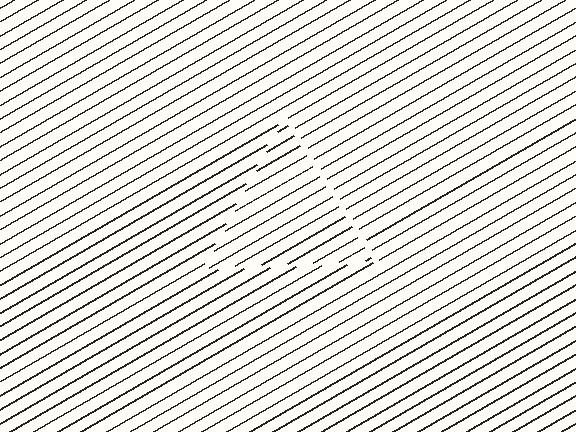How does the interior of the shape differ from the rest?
The interior of the shape contains the same grating, shifted by half a period — the contour is defined by the phase discontinuity where line-ends from the inner and outer gratings abut.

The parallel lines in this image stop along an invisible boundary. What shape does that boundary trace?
An illusory triangle. The interior of the shape contains the same grating, shifted by half a period — the contour is defined by the phase discontinuity where line-ends from the inner and outer gratings abut.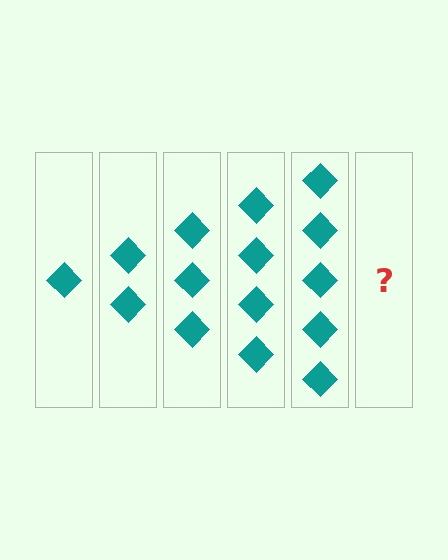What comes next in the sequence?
The next element should be 6 diamonds.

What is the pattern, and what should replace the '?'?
The pattern is that each step adds one more diamond. The '?' should be 6 diamonds.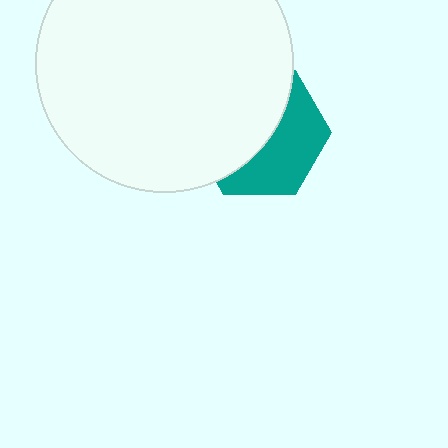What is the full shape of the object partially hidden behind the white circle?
The partially hidden object is a teal hexagon.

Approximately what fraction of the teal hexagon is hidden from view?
Roughly 56% of the teal hexagon is hidden behind the white circle.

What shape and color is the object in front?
The object in front is a white circle.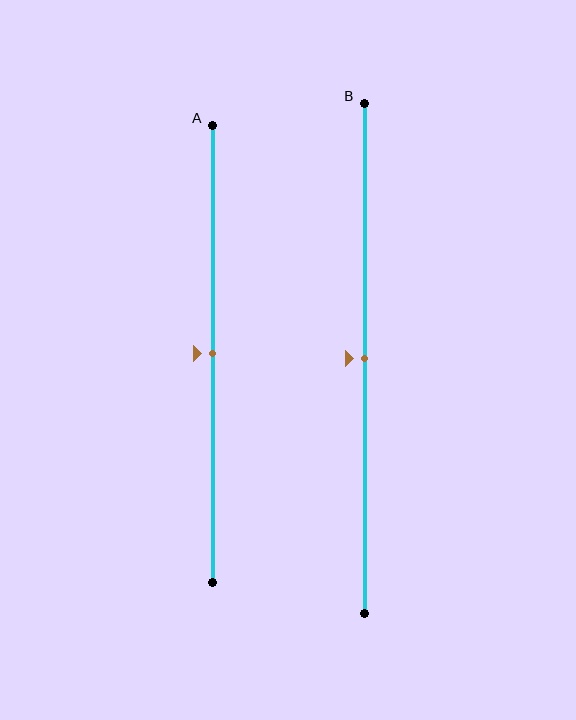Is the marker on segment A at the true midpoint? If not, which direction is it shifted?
Yes, the marker on segment A is at the true midpoint.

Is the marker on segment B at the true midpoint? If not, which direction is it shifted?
Yes, the marker on segment B is at the true midpoint.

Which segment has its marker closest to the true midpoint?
Segment A has its marker closest to the true midpoint.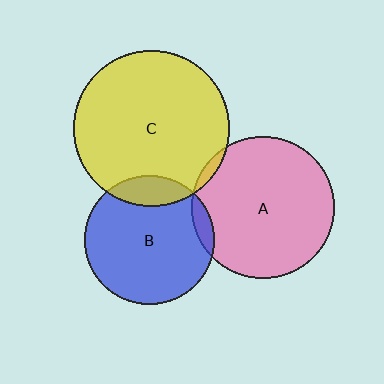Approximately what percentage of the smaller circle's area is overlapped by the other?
Approximately 15%.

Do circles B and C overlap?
Yes.